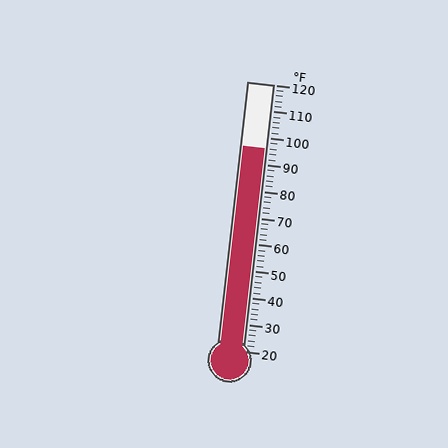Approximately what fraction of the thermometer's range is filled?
The thermometer is filled to approximately 75% of its range.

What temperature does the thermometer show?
The thermometer shows approximately 96°F.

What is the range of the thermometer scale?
The thermometer scale ranges from 20°F to 120°F.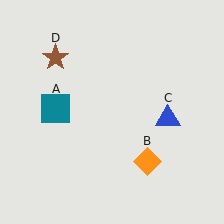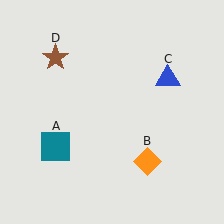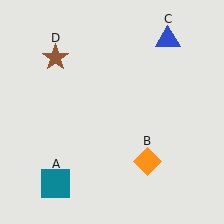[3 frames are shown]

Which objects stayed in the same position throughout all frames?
Orange diamond (object B) and brown star (object D) remained stationary.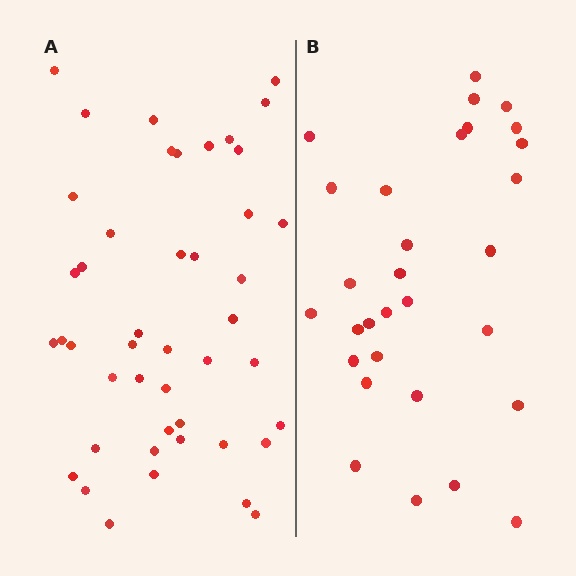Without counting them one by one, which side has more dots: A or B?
Region A (the left region) has more dots.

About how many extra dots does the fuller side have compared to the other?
Region A has approximately 15 more dots than region B.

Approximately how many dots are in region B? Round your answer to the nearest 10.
About 30 dots.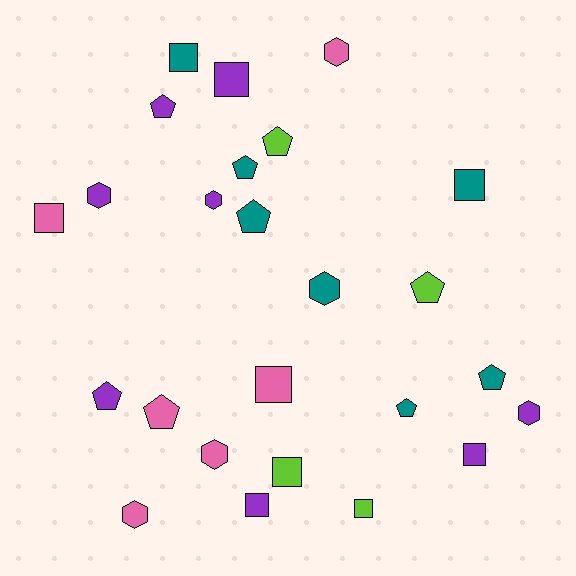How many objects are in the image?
There are 25 objects.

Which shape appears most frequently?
Pentagon, with 9 objects.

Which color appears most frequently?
Purple, with 8 objects.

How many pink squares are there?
There are 2 pink squares.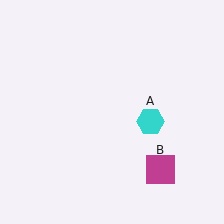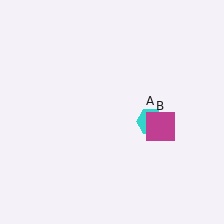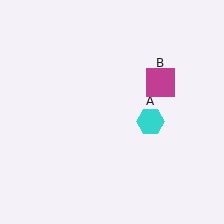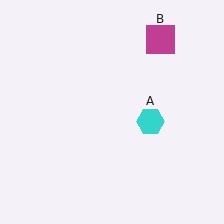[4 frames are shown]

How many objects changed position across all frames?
1 object changed position: magenta square (object B).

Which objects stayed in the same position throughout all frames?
Cyan hexagon (object A) remained stationary.